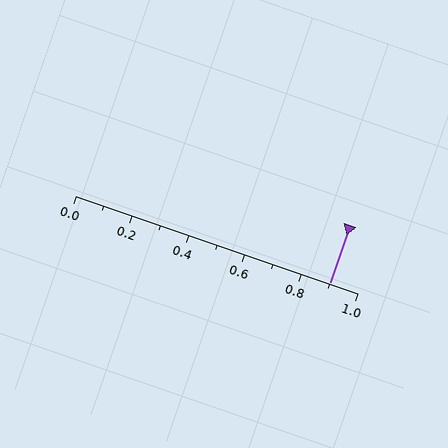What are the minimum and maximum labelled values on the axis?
The axis runs from 0.0 to 1.0.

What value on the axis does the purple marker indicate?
The marker indicates approximately 0.9.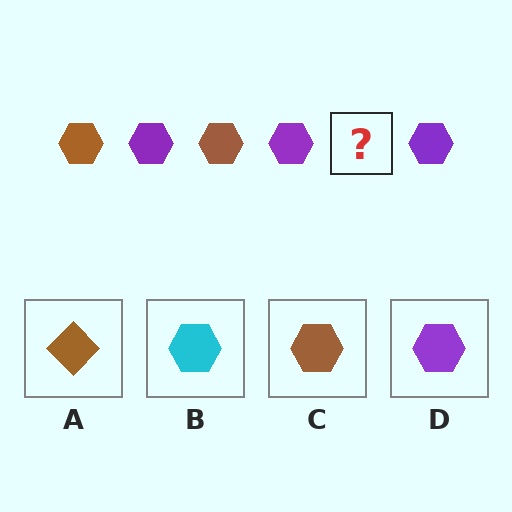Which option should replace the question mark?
Option C.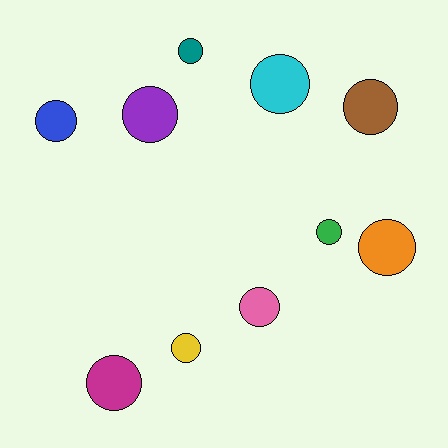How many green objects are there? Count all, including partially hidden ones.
There is 1 green object.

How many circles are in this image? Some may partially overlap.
There are 10 circles.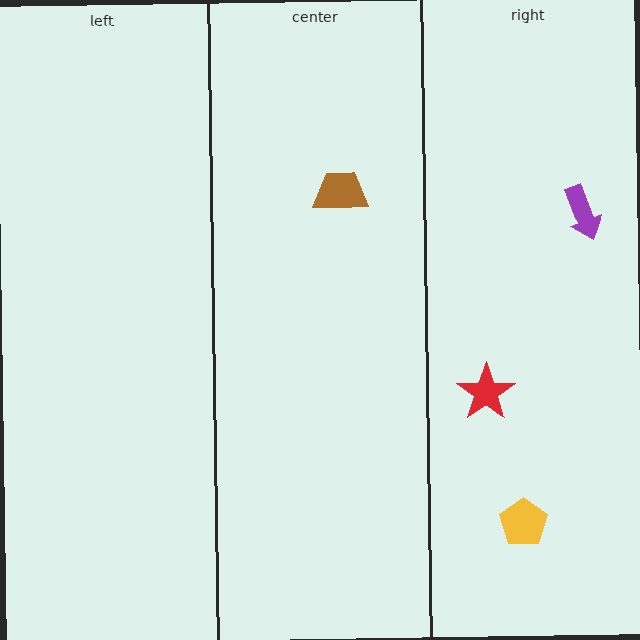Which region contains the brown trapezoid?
The center region.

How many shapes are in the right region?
3.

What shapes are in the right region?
The purple arrow, the red star, the yellow pentagon.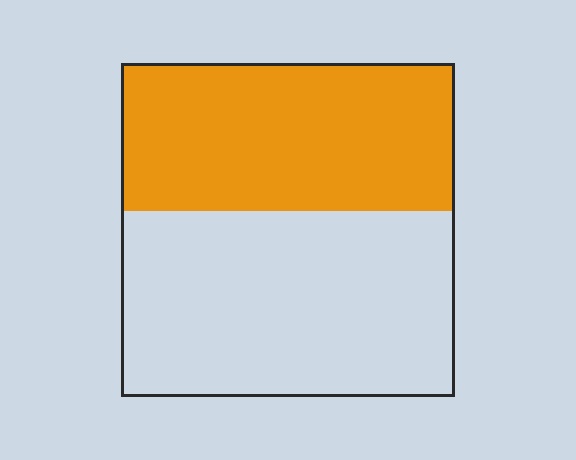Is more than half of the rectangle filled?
No.